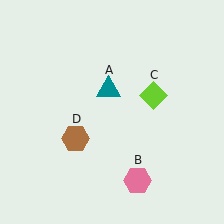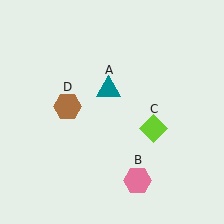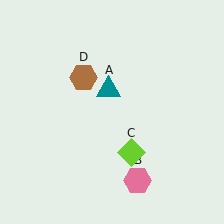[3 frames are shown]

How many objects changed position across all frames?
2 objects changed position: lime diamond (object C), brown hexagon (object D).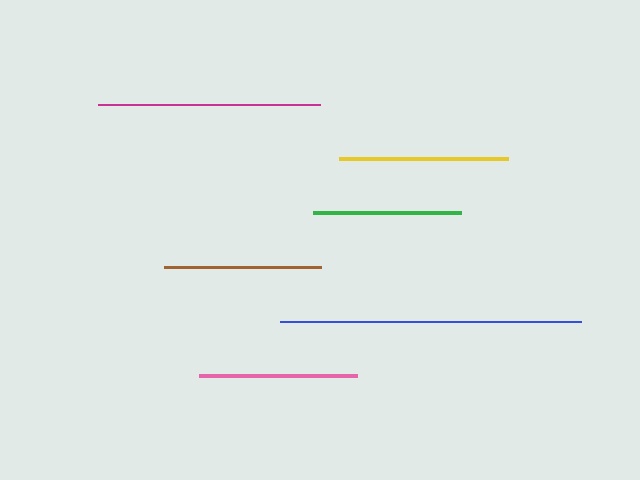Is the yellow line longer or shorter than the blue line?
The blue line is longer than the yellow line.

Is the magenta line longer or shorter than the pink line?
The magenta line is longer than the pink line.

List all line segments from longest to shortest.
From longest to shortest: blue, magenta, yellow, pink, brown, green.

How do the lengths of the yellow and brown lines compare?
The yellow and brown lines are approximately the same length.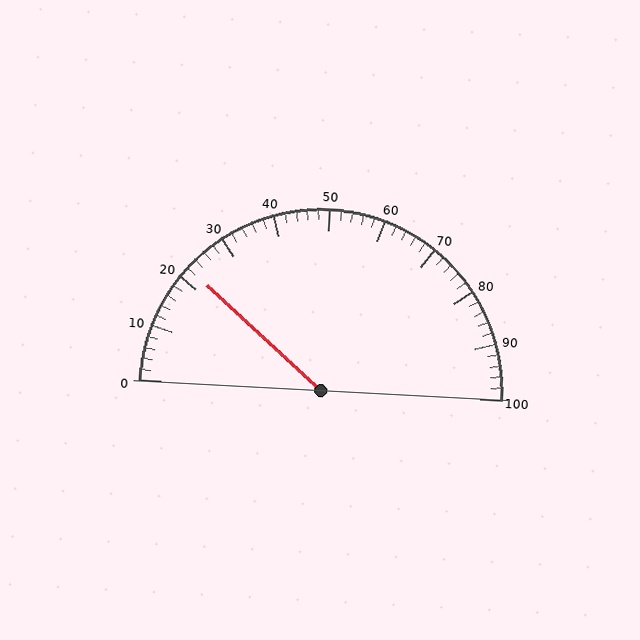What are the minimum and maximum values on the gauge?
The gauge ranges from 0 to 100.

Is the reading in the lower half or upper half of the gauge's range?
The reading is in the lower half of the range (0 to 100).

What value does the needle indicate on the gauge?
The needle indicates approximately 22.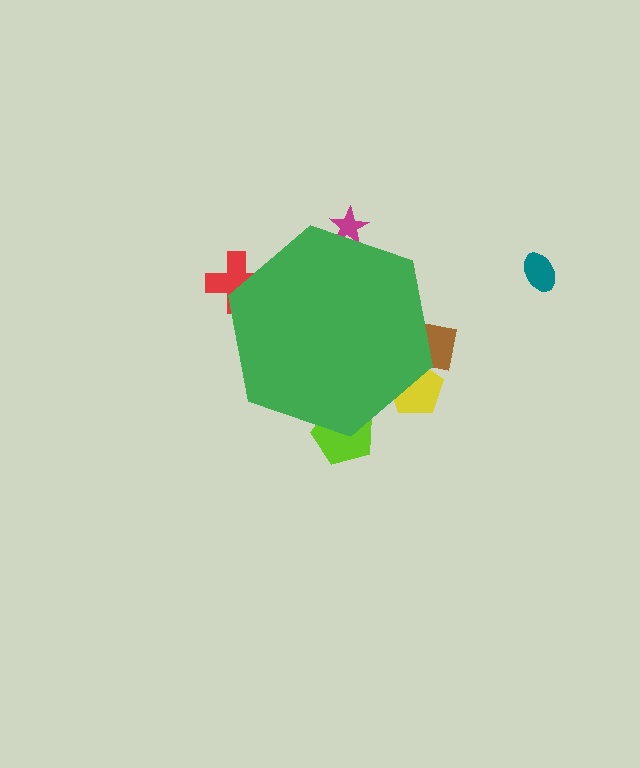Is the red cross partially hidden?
Yes, the red cross is partially hidden behind the green hexagon.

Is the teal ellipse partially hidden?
No, the teal ellipse is fully visible.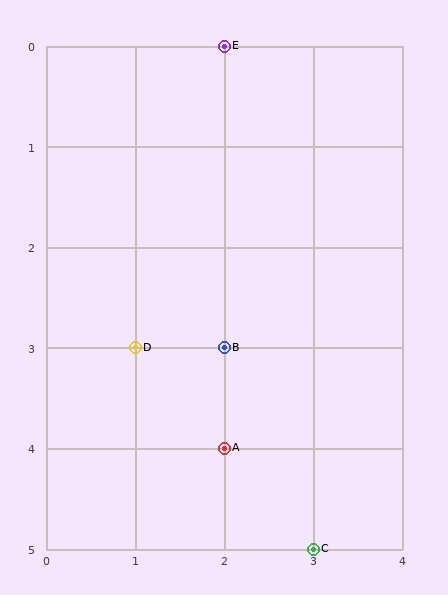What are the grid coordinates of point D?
Point D is at grid coordinates (1, 3).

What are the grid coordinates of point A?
Point A is at grid coordinates (2, 4).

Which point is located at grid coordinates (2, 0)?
Point E is at (2, 0).